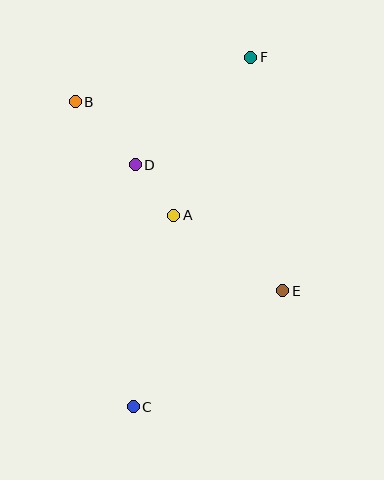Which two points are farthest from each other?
Points C and F are farthest from each other.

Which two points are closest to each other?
Points A and D are closest to each other.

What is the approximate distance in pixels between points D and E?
The distance between D and E is approximately 194 pixels.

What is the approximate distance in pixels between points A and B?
The distance between A and B is approximately 151 pixels.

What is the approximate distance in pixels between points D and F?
The distance between D and F is approximately 158 pixels.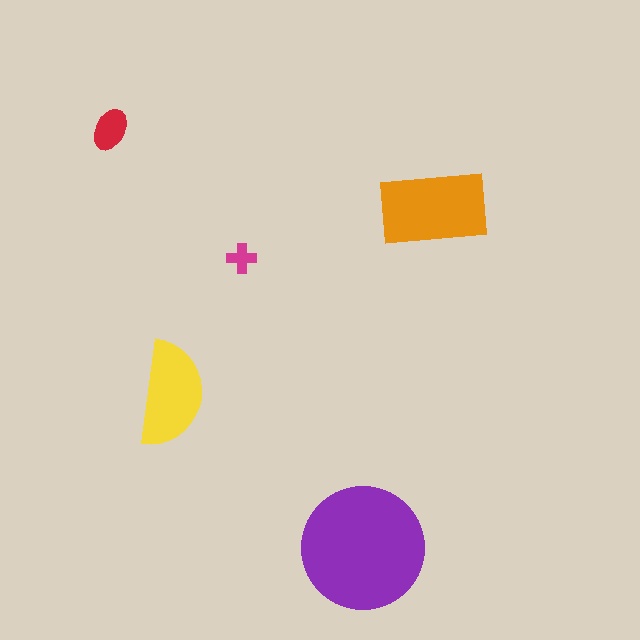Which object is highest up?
The red ellipse is topmost.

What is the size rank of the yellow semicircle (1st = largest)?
3rd.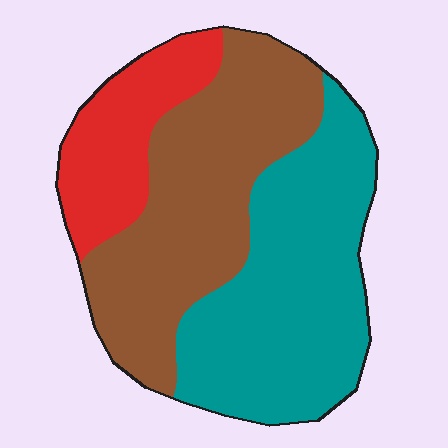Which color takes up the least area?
Red, at roughly 20%.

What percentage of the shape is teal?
Teal covers 42% of the shape.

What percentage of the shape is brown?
Brown takes up between a quarter and a half of the shape.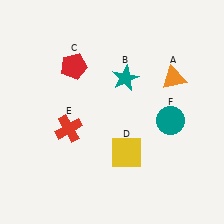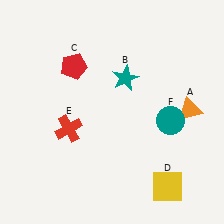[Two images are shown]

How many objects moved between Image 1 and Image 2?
2 objects moved between the two images.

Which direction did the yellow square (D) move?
The yellow square (D) moved right.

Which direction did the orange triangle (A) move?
The orange triangle (A) moved down.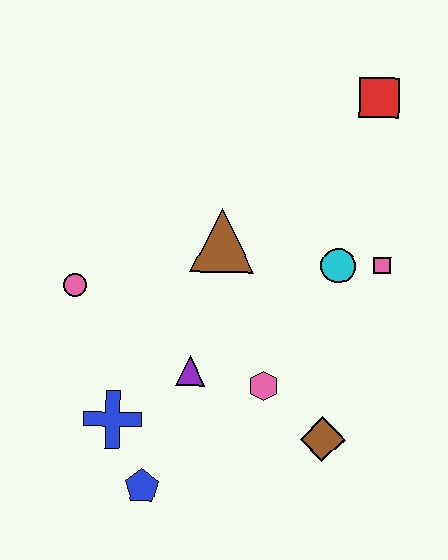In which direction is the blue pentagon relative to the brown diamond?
The blue pentagon is to the left of the brown diamond.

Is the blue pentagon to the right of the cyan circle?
No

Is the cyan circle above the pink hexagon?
Yes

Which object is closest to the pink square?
The cyan circle is closest to the pink square.